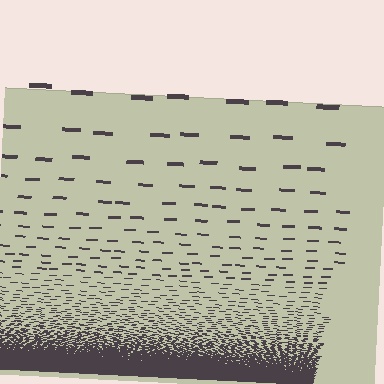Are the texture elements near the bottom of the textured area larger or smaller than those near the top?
Smaller. The gradient is inverted — elements near the bottom are smaller and denser.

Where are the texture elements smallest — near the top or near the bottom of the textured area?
Near the bottom.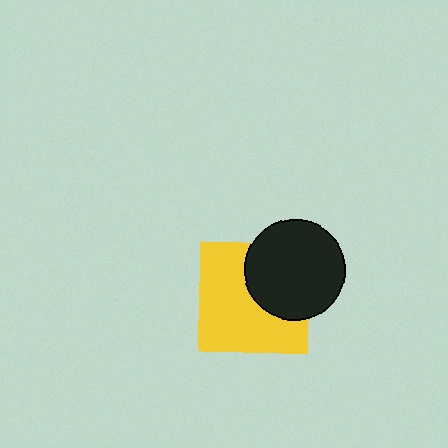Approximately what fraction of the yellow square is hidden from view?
Roughly 37% of the yellow square is hidden behind the black circle.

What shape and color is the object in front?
The object in front is a black circle.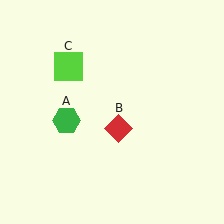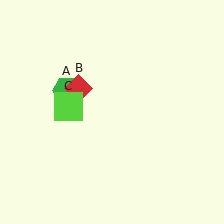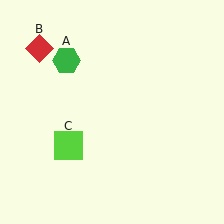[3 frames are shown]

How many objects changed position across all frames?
3 objects changed position: green hexagon (object A), red diamond (object B), lime square (object C).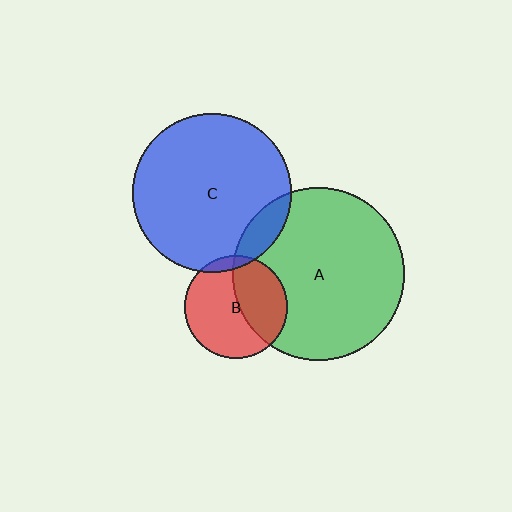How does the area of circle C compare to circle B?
Approximately 2.3 times.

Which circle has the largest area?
Circle A (green).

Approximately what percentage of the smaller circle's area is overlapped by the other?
Approximately 40%.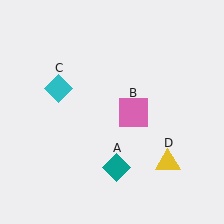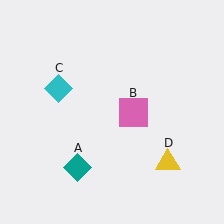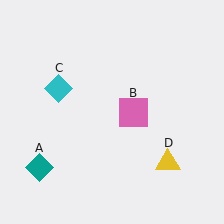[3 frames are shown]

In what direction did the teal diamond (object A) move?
The teal diamond (object A) moved left.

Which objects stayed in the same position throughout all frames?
Pink square (object B) and cyan diamond (object C) and yellow triangle (object D) remained stationary.